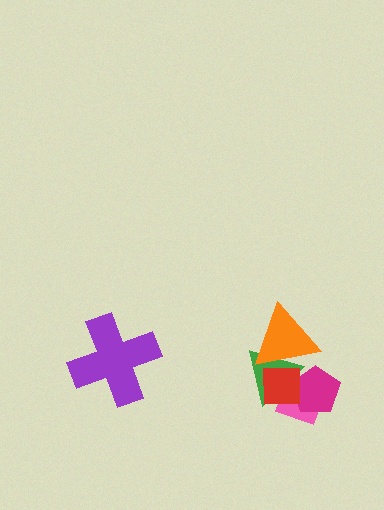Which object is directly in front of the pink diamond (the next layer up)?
The green triangle is directly in front of the pink diamond.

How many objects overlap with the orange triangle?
2 objects overlap with the orange triangle.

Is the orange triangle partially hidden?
Yes, it is partially covered by another shape.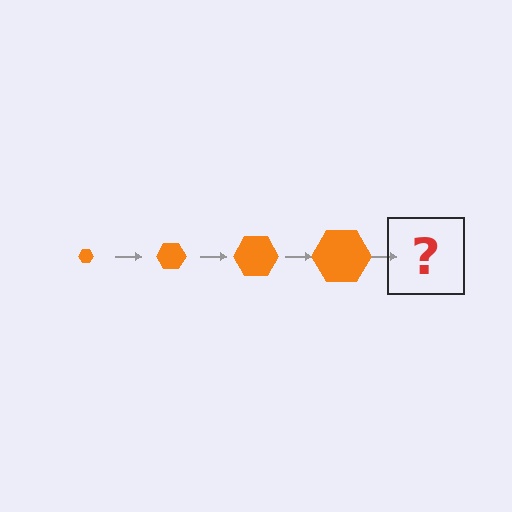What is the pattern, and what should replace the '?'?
The pattern is that the hexagon gets progressively larger each step. The '?' should be an orange hexagon, larger than the previous one.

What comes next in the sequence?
The next element should be an orange hexagon, larger than the previous one.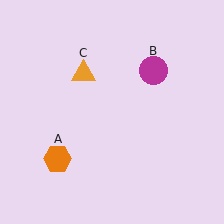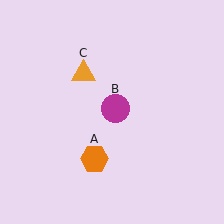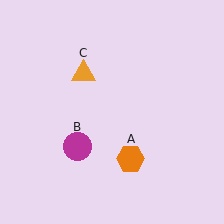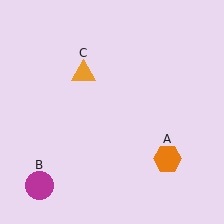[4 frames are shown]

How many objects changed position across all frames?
2 objects changed position: orange hexagon (object A), magenta circle (object B).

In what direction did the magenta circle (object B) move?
The magenta circle (object B) moved down and to the left.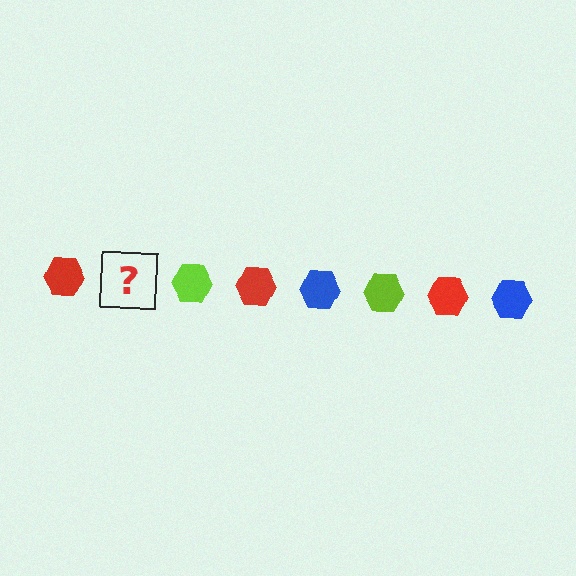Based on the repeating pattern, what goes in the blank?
The blank should be a blue hexagon.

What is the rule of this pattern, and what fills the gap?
The rule is that the pattern cycles through red, blue, lime hexagons. The gap should be filled with a blue hexagon.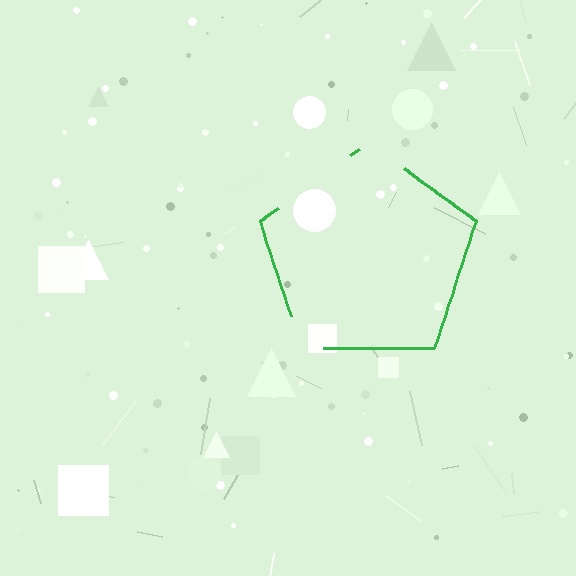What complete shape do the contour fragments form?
The contour fragments form a pentagon.